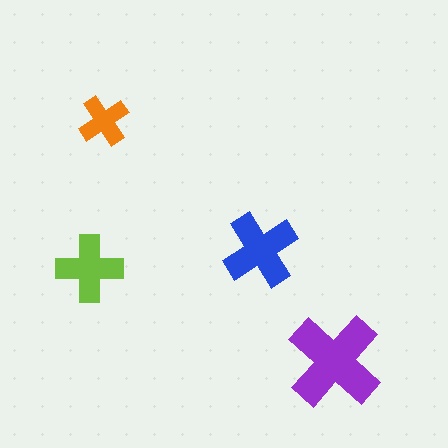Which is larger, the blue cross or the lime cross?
The blue one.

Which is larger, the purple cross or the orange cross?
The purple one.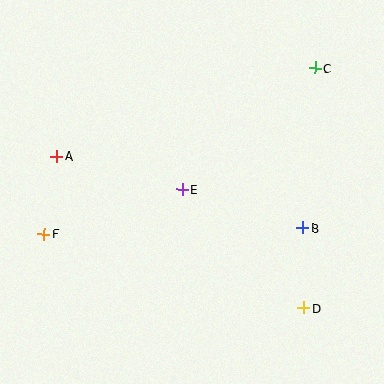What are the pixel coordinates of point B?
Point B is at (303, 228).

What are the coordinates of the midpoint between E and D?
The midpoint between E and D is at (243, 249).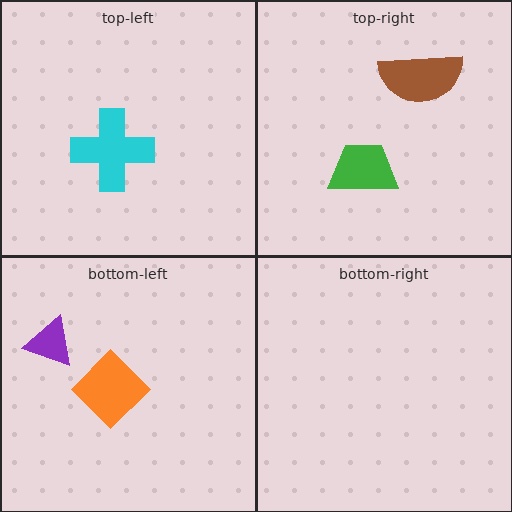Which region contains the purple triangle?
The bottom-left region.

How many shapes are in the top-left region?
1.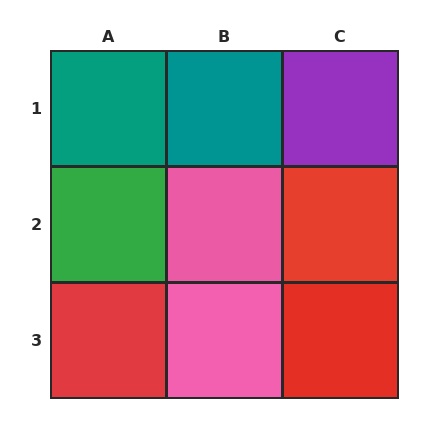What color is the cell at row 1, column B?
Teal.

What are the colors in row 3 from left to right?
Red, pink, red.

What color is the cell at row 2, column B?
Pink.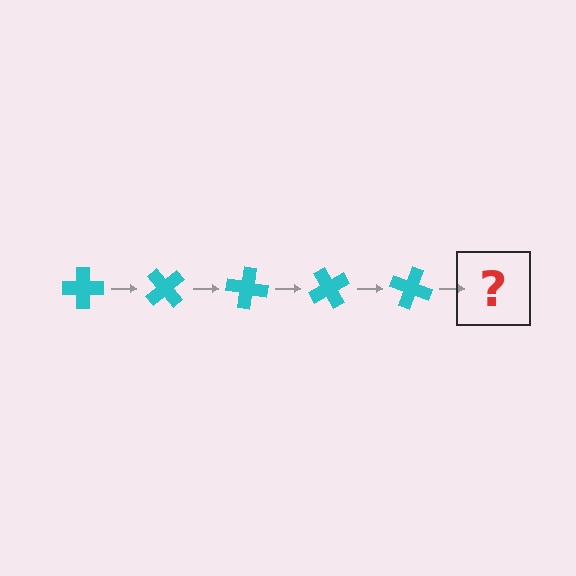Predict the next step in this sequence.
The next step is a cyan cross rotated 250 degrees.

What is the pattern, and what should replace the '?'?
The pattern is that the cross rotates 50 degrees each step. The '?' should be a cyan cross rotated 250 degrees.